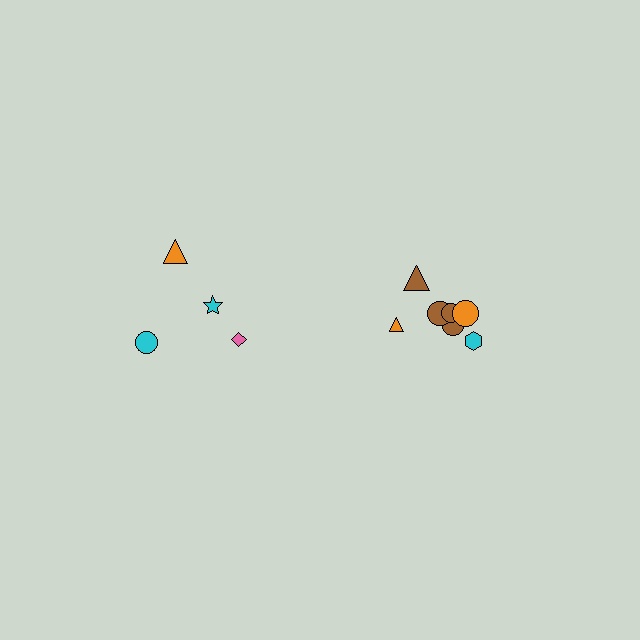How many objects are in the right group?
There are 7 objects.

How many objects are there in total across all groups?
There are 11 objects.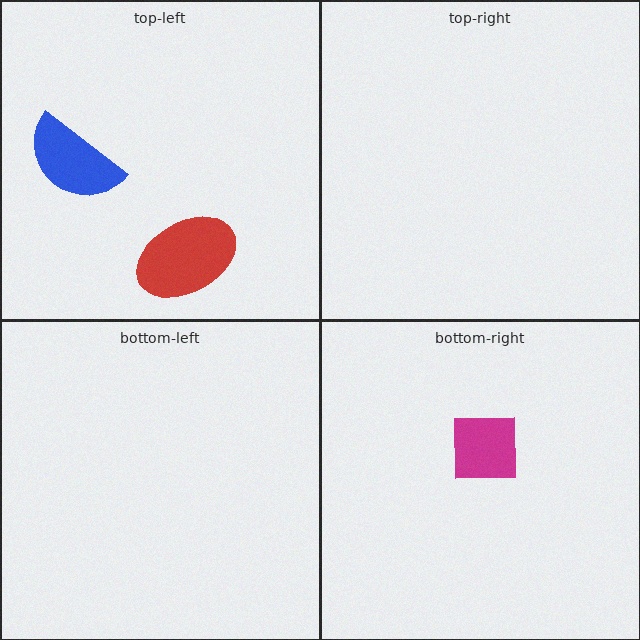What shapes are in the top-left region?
The red ellipse, the blue semicircle.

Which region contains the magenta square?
The bottom-right region.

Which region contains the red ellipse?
The top-left region.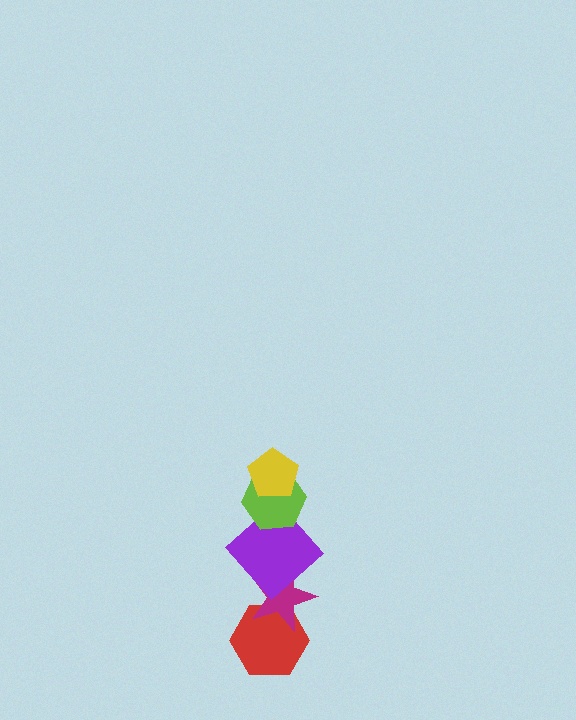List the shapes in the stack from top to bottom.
From top to bottom: the yellow pentagon, the lime hexagon, the purple diamond, the magenta star, the red hexagon.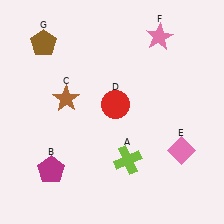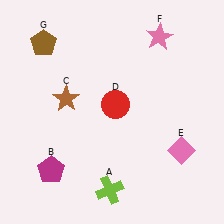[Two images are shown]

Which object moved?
The lime cross (A) moved down.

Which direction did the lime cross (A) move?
The lime cross (A) moved down.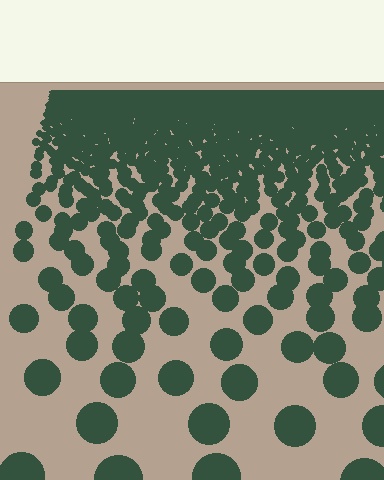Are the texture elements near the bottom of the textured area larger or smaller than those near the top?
Larger. Near the bottom, elements are closer to the viewer and appear at a bigger on-screen size.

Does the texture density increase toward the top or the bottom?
Density increases toward the top.